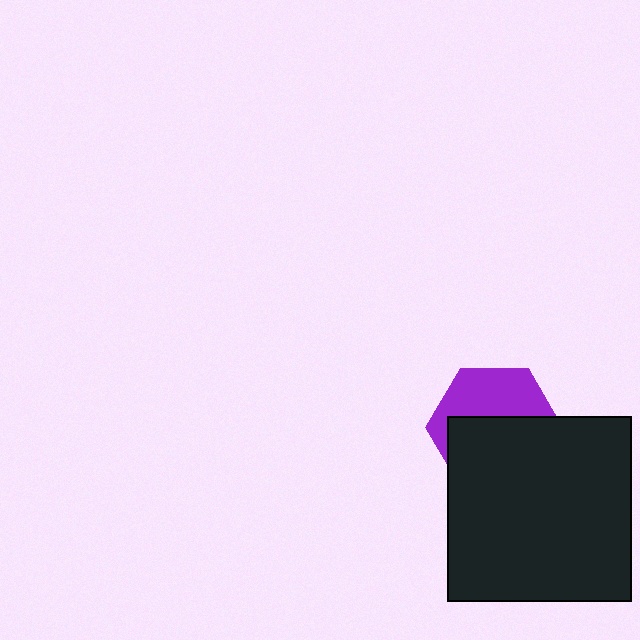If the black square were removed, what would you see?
You would see the complete purple hexagon.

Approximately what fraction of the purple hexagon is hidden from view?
Roughly 57% of the purple hexagon is hidden behind the black square.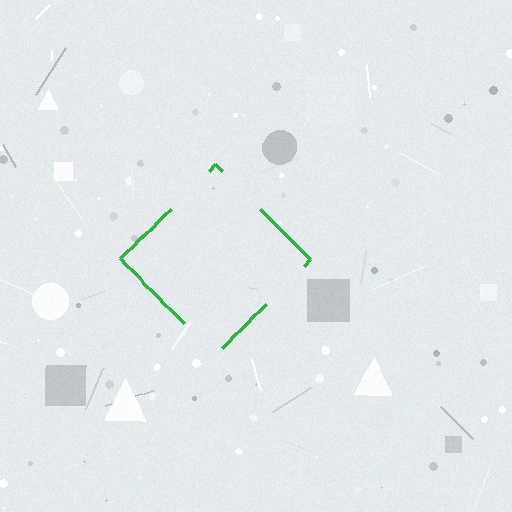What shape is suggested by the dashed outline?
The dashed outline suggests a diamond.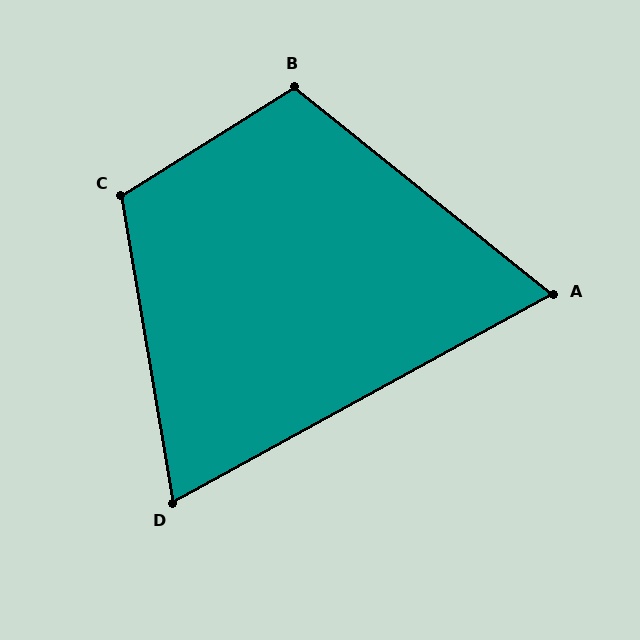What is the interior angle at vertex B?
Approximately 109 degrees (obtuse).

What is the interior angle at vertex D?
Approximately 71 degrees (acute).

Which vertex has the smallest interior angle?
A, at approximately 67 degrees.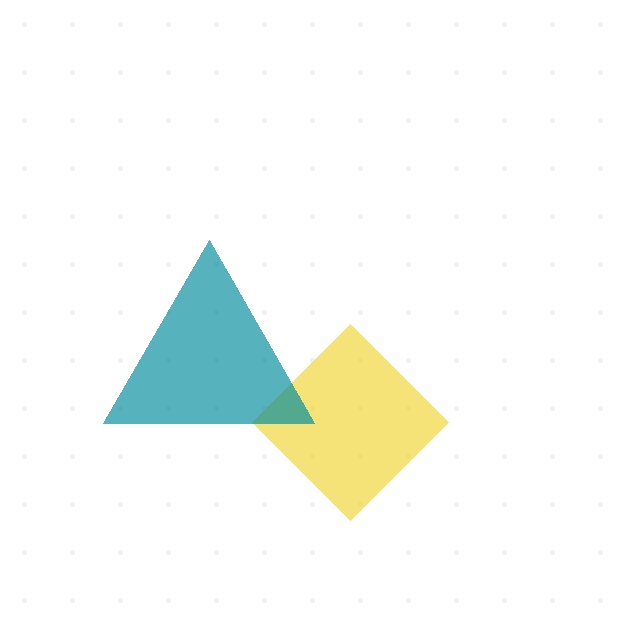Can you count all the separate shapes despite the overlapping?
Yes, there are 2 separate shapes.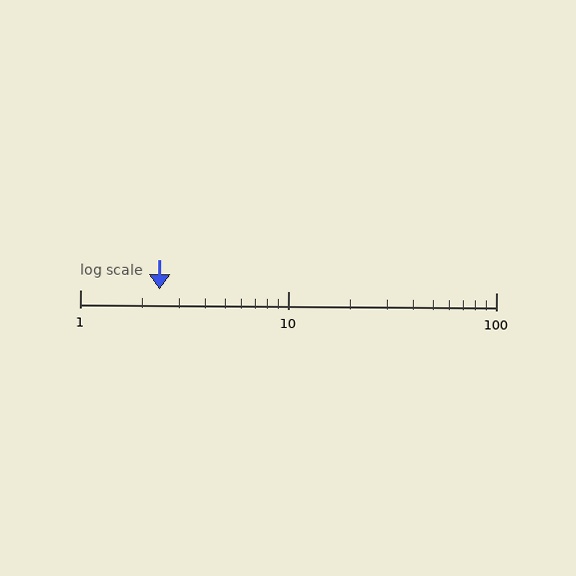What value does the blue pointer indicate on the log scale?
The pointer indicates approximately 2.4.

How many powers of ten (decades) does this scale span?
The scale spans 2 decades, from 1 to 100.